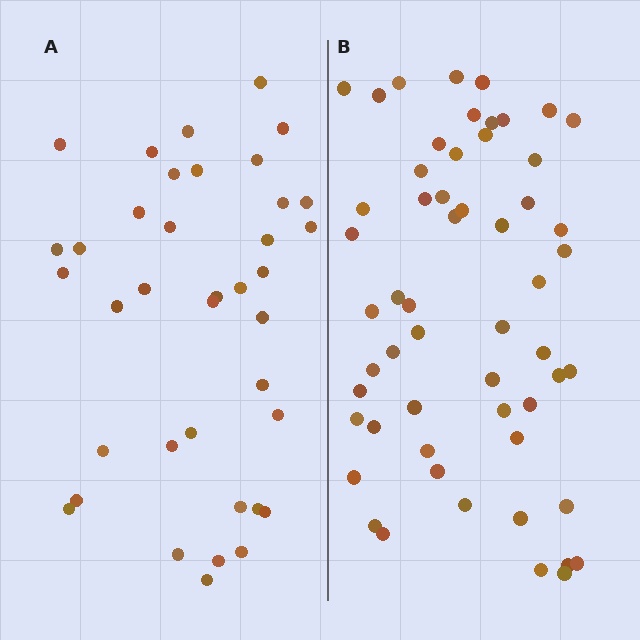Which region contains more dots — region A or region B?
Region B (the right region) has more dots.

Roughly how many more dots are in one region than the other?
Region B has approximately 20 more dots than region A.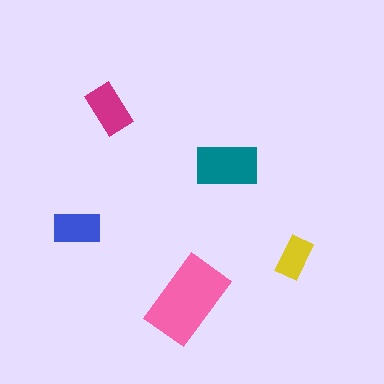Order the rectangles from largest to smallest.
the pink one, the teal one, the magenta one, the blue one, the yellow one.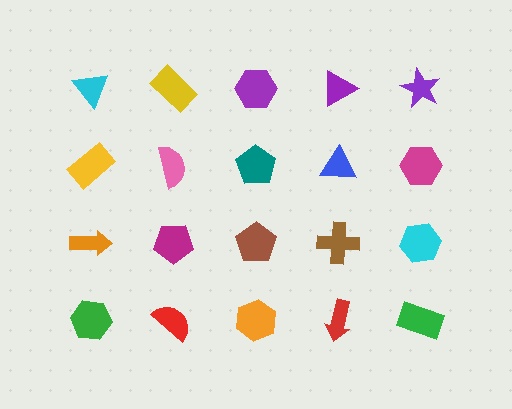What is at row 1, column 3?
A purple hexagon.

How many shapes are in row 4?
5 shapes.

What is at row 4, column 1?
A green hexagon.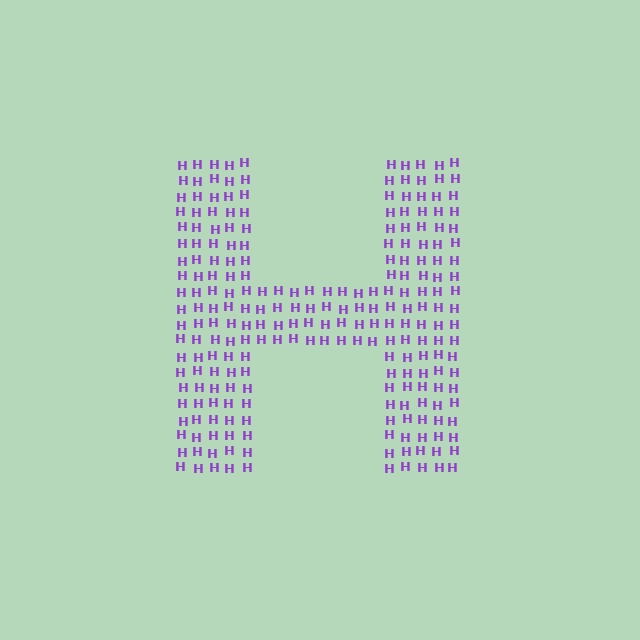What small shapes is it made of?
It is made of small letter H's.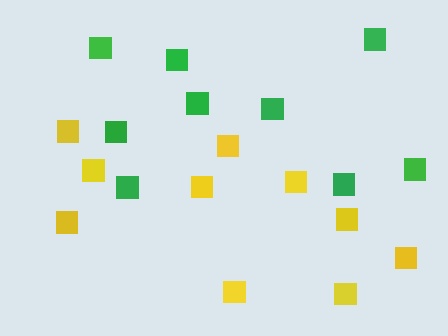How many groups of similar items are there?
There are 2 groups: one group of green squares (9) and one group of yellow squares (10).